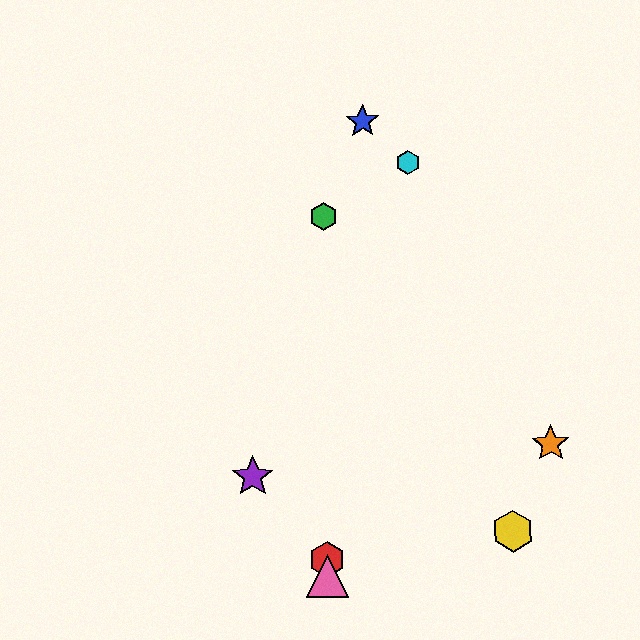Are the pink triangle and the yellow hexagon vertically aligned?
No, the pink triangle is at x≈327 and the yellow hexagon is at x≈513.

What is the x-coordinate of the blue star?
The blue star is at x≈362.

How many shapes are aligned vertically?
3 shapes (the red hexagon, the green hexagon, the pink triangle) are aligned vertically.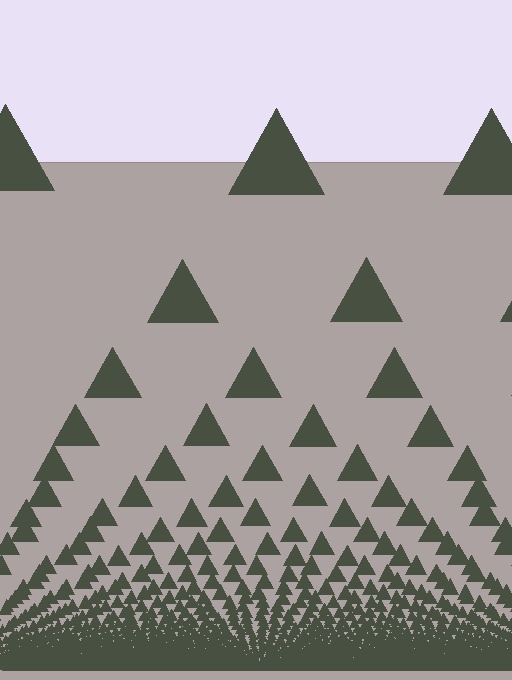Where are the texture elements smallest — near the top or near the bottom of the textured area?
Near the bottom.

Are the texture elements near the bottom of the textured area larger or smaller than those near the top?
Smaller. The gradient is inverted — elements near the bottom are smaller and denser.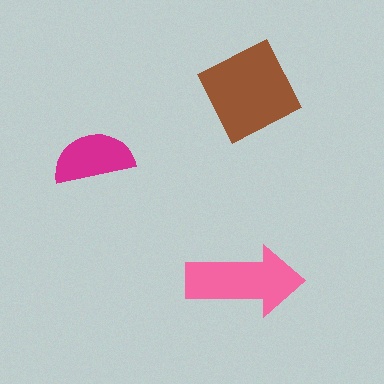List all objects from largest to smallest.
The brown diamond, the pink arrow, the magenta semicircle.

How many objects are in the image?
There are 3 objects in the image.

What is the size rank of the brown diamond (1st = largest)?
1st.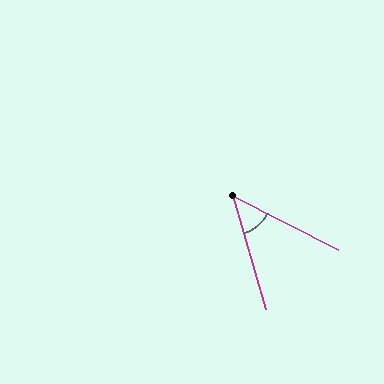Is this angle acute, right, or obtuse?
It is acute.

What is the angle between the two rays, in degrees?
Approximately 47 degrees.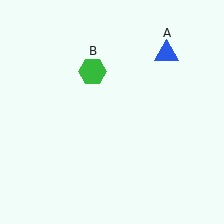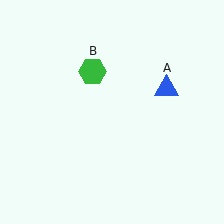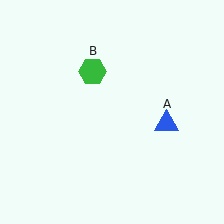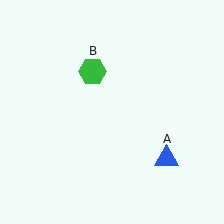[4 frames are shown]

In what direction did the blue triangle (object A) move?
The blue triangle (object A) moved down.